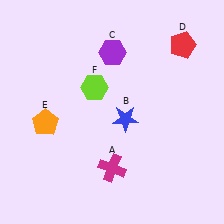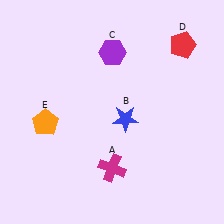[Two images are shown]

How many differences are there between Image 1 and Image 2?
There is 1 difference between the two images.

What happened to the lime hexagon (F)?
The lime hexagon (F) was removed in Image 2. It was in the top-left area of Image 1.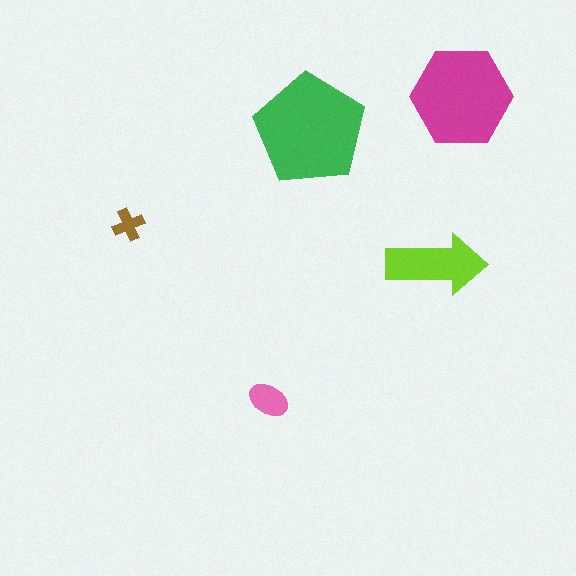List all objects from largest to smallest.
The green pentagon, the magenta hexagon, the lime arrow, the pink ellipse, the brown cross.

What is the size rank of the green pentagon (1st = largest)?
1st.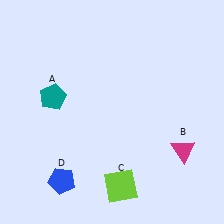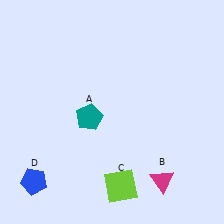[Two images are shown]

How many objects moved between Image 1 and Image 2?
3 objects moved between the two images.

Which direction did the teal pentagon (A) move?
The teal pentagon (A) moved right.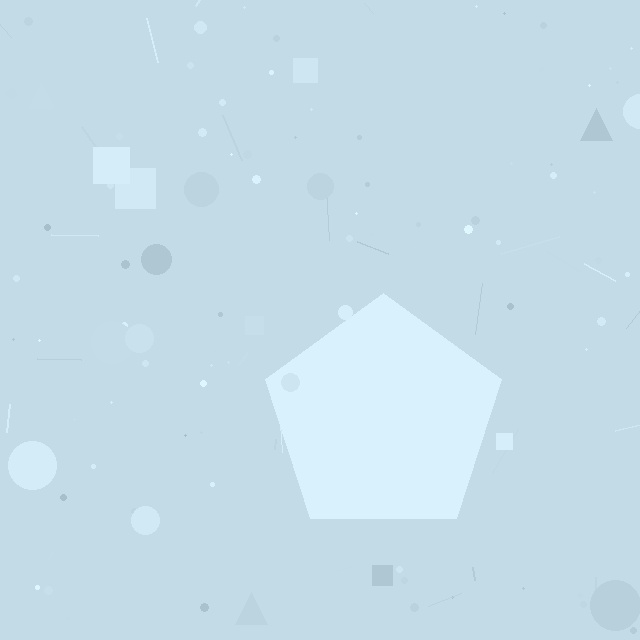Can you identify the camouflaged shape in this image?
The camouflaged shape is a pentagon.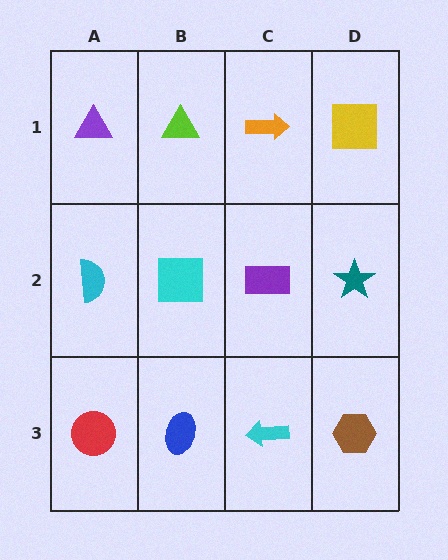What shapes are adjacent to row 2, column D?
A yellow square (row 1, column D), a brown hexagon (row 3, column D), a purple rectangle (row 2, column C).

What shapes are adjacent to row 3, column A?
A cyan semicircle (row 2, column A), a blue ellipse (row 3, column B).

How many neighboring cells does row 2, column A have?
3.